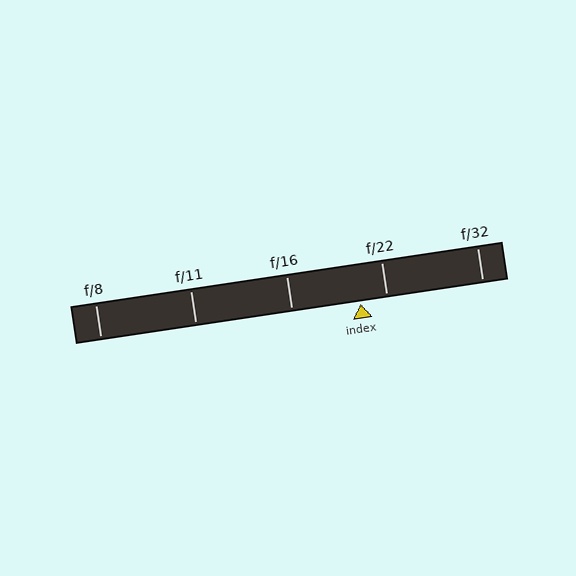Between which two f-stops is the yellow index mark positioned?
The index mark is between f/16 and f/22.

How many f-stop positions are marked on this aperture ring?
There are 5 f-stop positions marked.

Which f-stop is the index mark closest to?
The index mark is closest to f/22.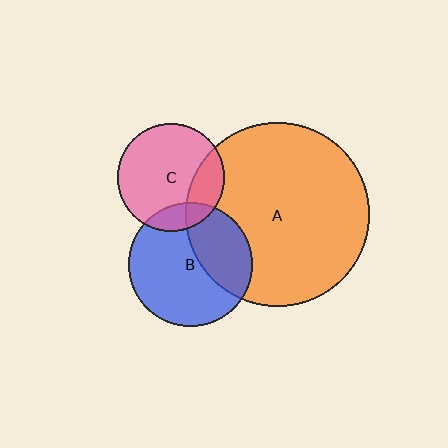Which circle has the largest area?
Circle A (orange).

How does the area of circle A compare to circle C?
Approximately 2.9 times.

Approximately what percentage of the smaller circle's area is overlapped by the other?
Approximately 20%.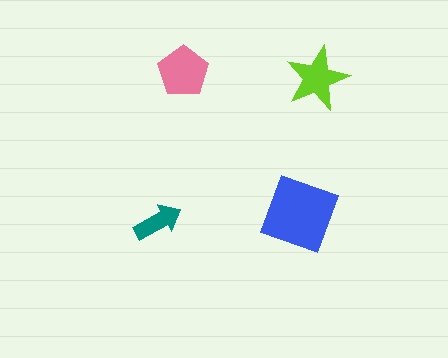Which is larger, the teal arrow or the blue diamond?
The blue diamond.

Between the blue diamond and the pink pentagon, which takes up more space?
The blue diamond.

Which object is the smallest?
The teal arrow.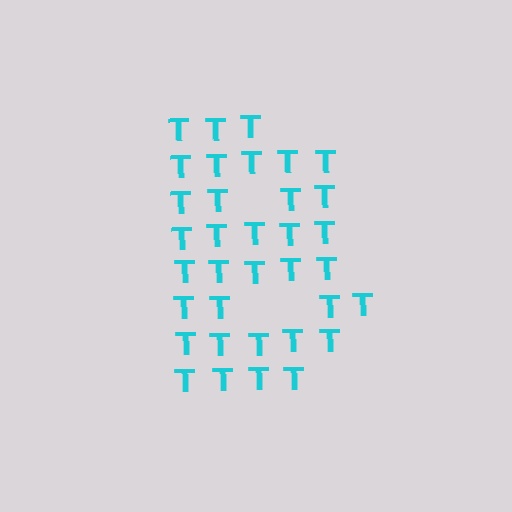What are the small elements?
The small elements are letter T's.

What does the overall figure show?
The overall figure shows the letter B.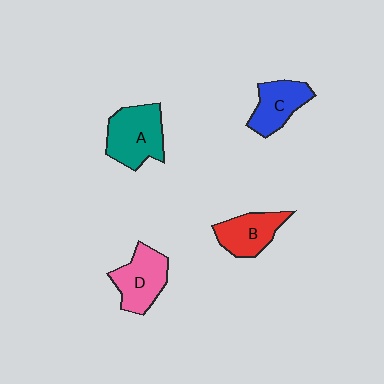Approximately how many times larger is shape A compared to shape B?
Approximately 1.3 times.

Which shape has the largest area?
Shape A (teal).